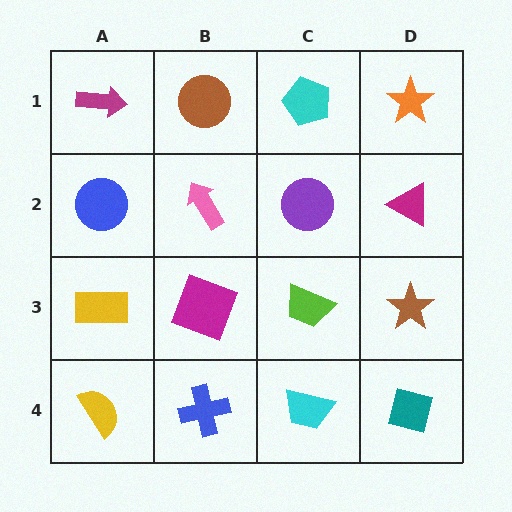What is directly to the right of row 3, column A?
A magenta square.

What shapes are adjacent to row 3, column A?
A blue circle (row 2, column A), a yellow semicircle (row 4, column A), a magenta square (row 3, column B).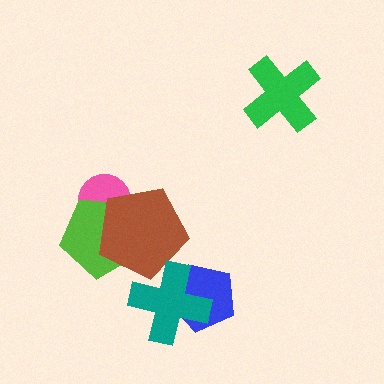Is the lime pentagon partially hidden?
Yes, it is partially covered by another shape.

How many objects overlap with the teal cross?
2 objects overlap with the teal cross.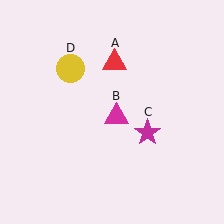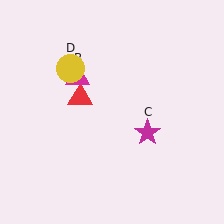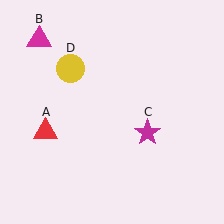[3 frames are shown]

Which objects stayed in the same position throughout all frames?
Magenta star (object C) and yellow circle (object D) remained stationary.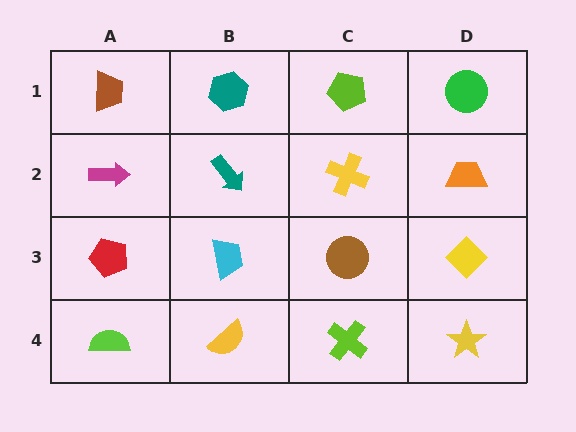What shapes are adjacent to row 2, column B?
A teal hexagon (row 1, column B), a cyan trapezoid (row 3, column B), a magenta arrow (row 2, column A), a yellow cross (row 2, column C).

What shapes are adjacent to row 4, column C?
A brown circle (row 3, column C), a yellow semicircle (row 4, column B), a yellow star (row 4, column D).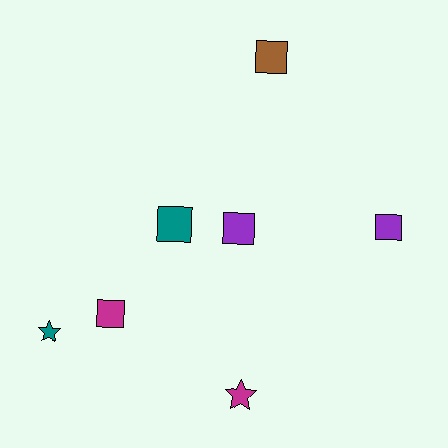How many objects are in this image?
There are 7 objects.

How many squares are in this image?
There are 5 squares.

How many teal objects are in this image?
There are 2 teal objects.